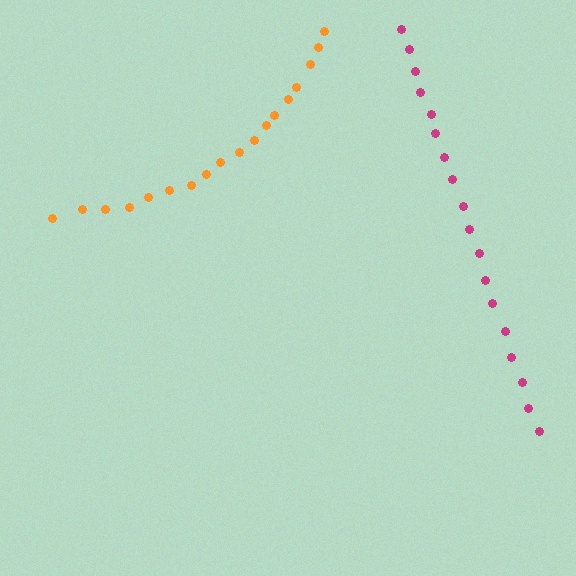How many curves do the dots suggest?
There are 2 distinct paths.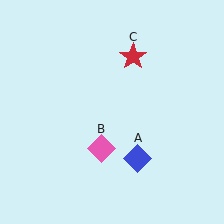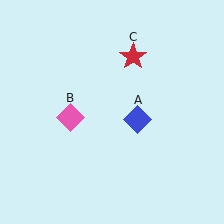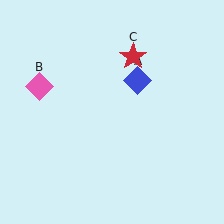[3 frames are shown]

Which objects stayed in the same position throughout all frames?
Red star (object C) remained stationary.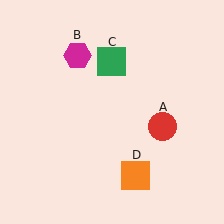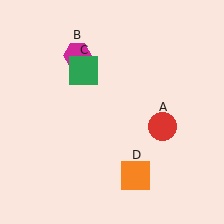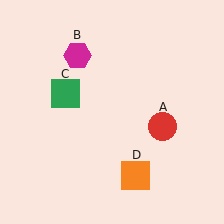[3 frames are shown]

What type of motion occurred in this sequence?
The green square (object C) rotated counterclockwise around the center of the scene.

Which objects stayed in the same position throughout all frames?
Red circle (object A) and magenta hexagon (object B) and orange square (object D) remained stationary.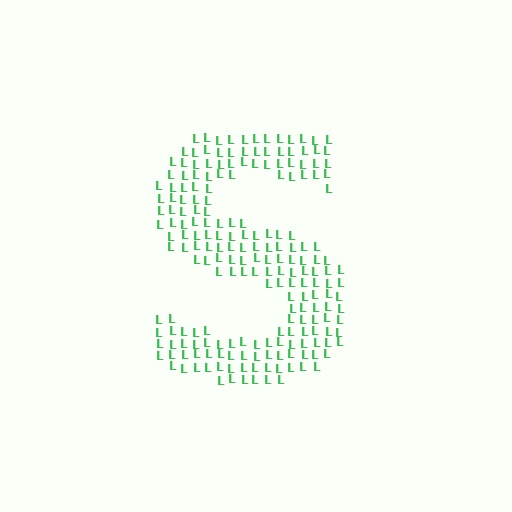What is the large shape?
The large shape is the letter S.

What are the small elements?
The small elements are letter L's.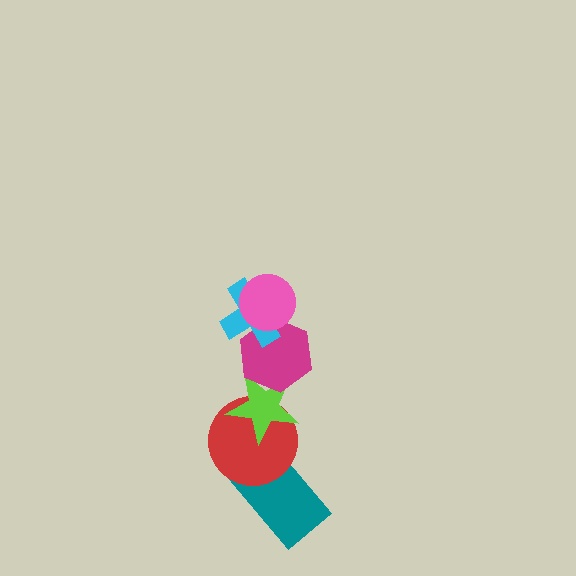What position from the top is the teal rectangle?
The teal rectangle is 6th from the top.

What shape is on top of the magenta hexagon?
The cyan cross is on top of the magenta hexagon.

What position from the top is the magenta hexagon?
The magenta hexagon is 3rd from the top.